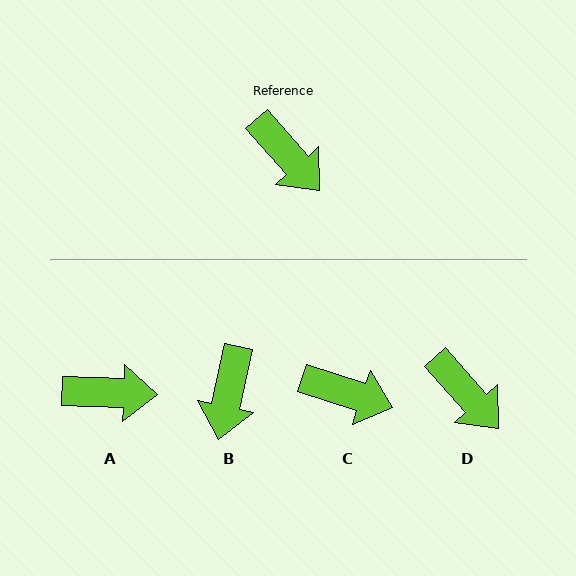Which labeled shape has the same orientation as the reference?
D.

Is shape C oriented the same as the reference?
No, it is off by about 30 degrees.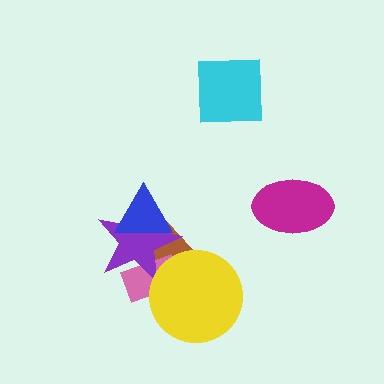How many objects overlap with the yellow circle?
3 objects overlap with the yellow circle.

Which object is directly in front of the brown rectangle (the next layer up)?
The pink rectangle is directly in front of the brown rectangle.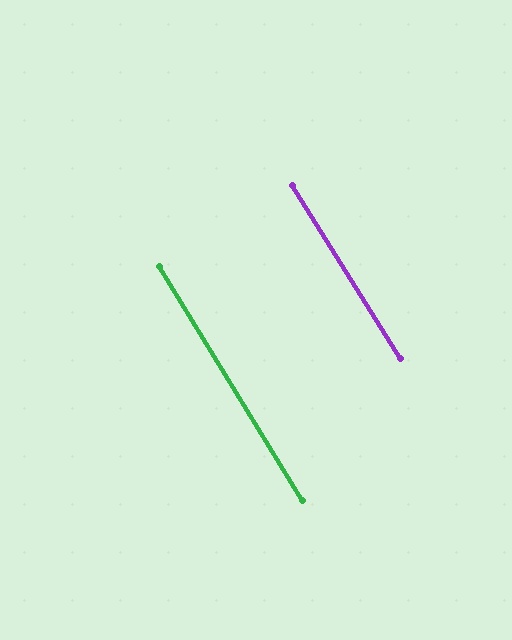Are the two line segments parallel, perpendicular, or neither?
Parallel — their directions differ by only 0.6°.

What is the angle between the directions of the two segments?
Approximately 1 degree.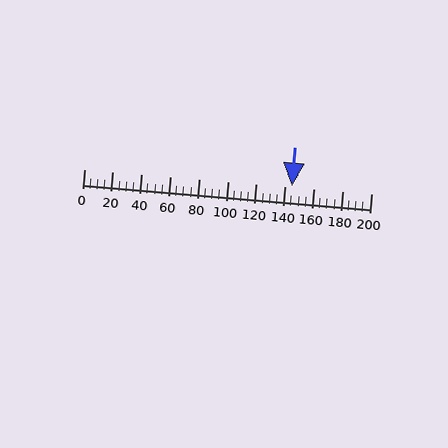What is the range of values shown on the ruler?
The ruler shows values from 0 to 200.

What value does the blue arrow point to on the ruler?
The blue arrow points to approximately 145.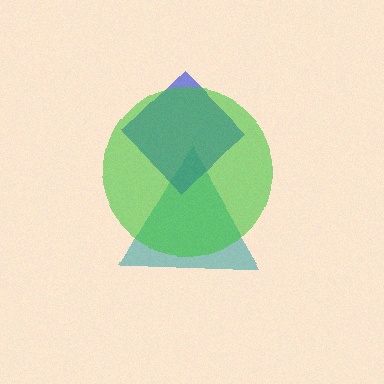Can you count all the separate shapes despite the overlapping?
Yes, there are 3 separate shapes.